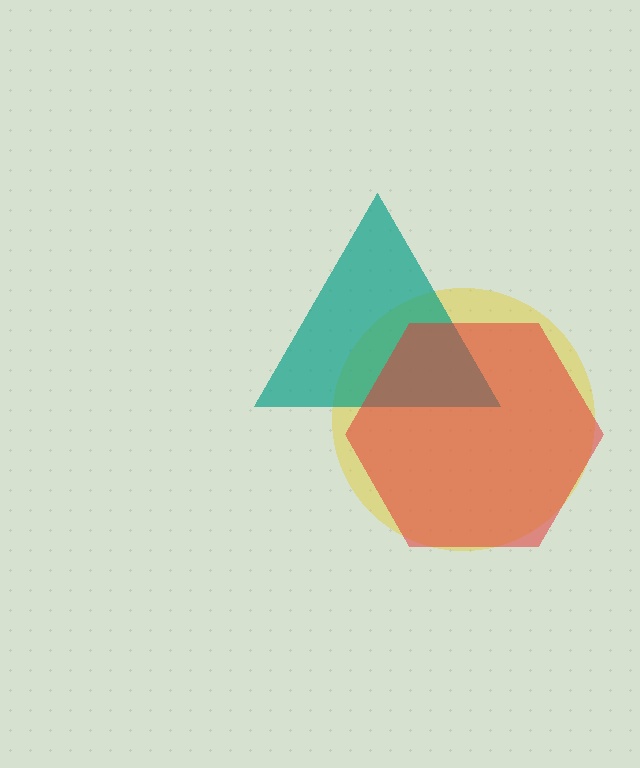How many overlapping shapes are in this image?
There are 3 overlapping shapes in the image.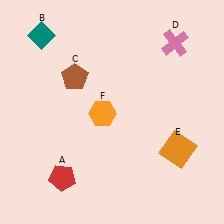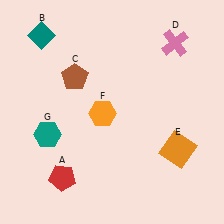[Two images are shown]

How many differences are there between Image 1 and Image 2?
There is 1 difference between the two images.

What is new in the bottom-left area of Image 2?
A teal hexagon (G) was added in the bottom-left area of Image 2.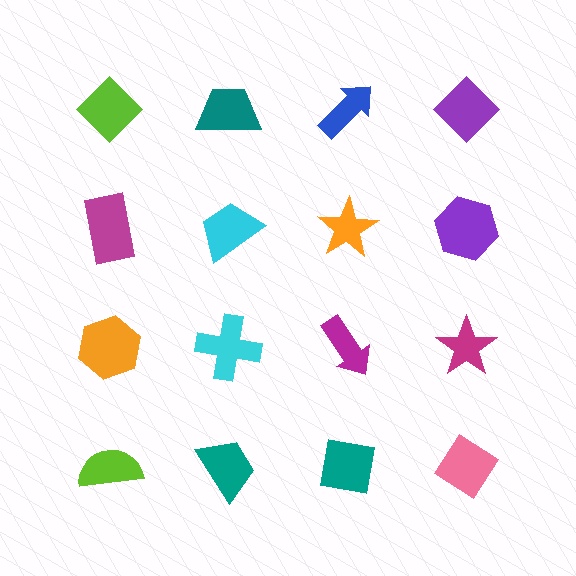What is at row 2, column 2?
A cyan trapezoid.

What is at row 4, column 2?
A teal trapezoid.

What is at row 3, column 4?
A magenta star.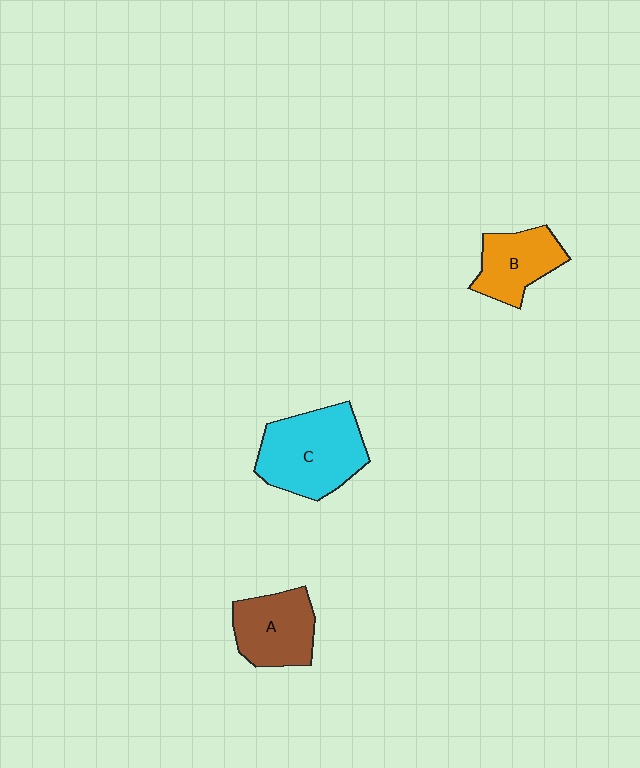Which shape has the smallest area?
Shape B (orange).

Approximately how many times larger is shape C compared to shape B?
Approximately 1.6 times.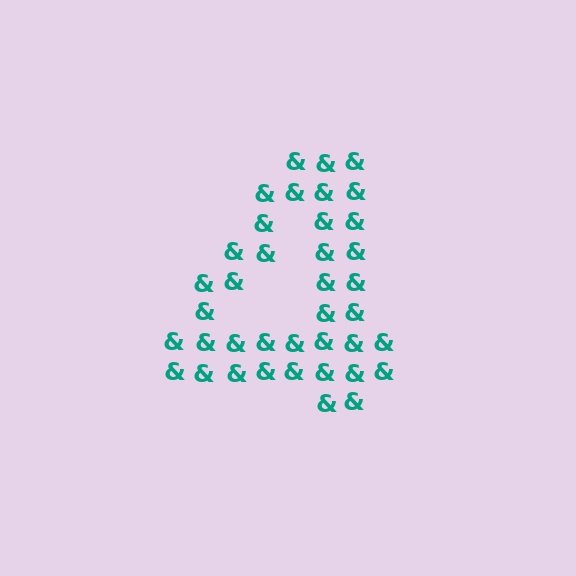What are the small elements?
The small elements are ampersands.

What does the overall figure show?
The overall figure shows the digit 4.